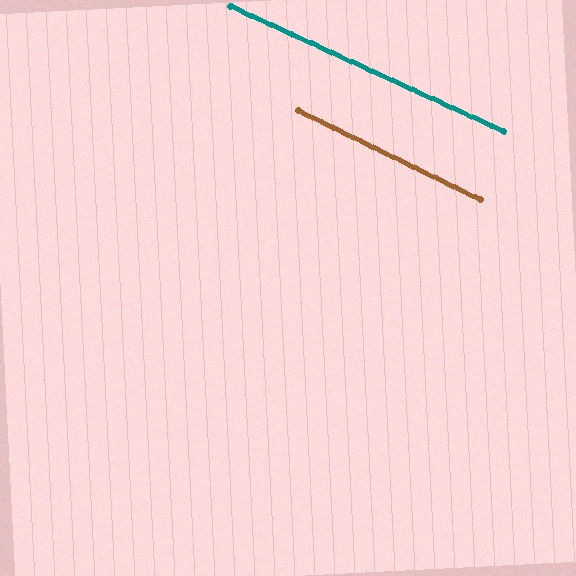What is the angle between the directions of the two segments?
Approximately 1 degree.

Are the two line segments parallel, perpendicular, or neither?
Parallel — their directions differ by only 1.5°.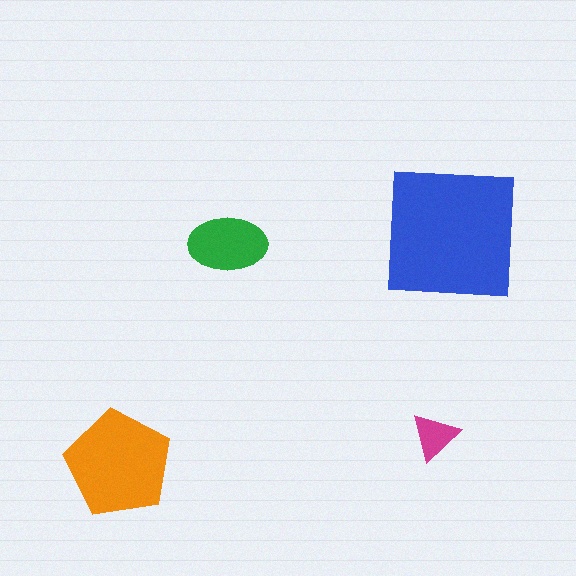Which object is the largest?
The blue square.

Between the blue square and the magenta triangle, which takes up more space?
The blue square.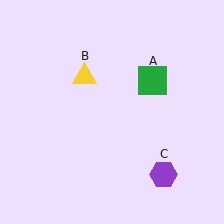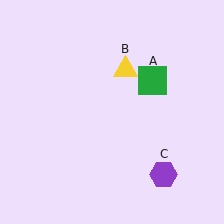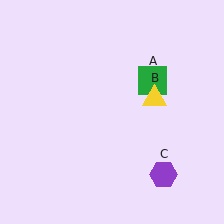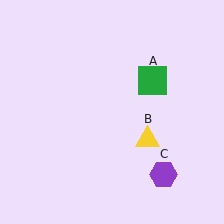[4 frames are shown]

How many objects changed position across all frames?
1 object changed position: yellow triangle (object B).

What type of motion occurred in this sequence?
The yellow triangle (object B) rotated clockwise around the center of the scene.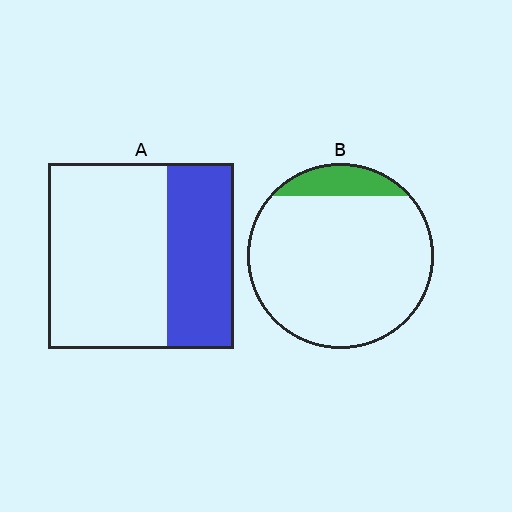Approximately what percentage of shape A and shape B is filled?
A is approximately 35% and B is approximately 10%.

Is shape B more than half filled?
No.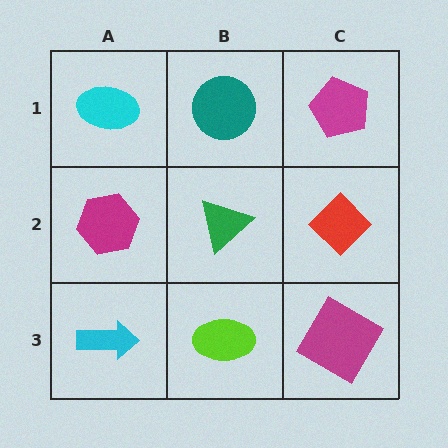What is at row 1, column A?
A cyan ellipse.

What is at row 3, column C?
A magenta diamond.